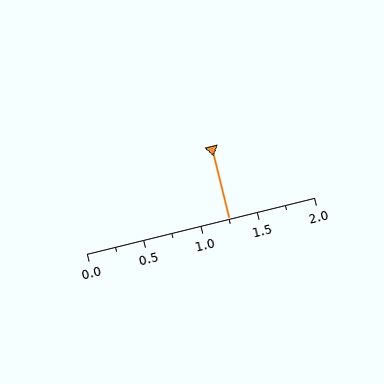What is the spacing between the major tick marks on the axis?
The major ticks are spaced 0.5 apart.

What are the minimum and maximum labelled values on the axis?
The axis runs from 0.0 to 2.0.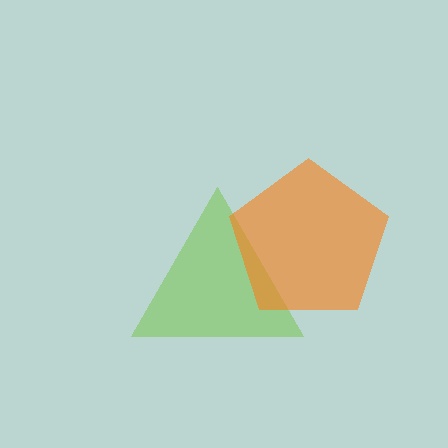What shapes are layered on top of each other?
The layered shapes are: a lime triangle, an orange pentagon.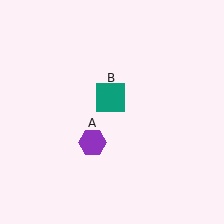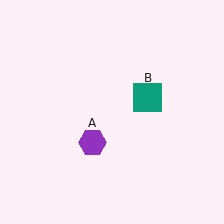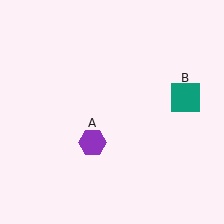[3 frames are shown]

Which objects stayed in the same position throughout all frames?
Purple hexagon (object A) remained stationary.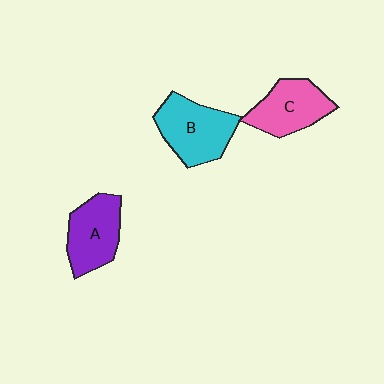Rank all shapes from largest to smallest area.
From largest to smallest: B (cyan), A (purple), C (pink).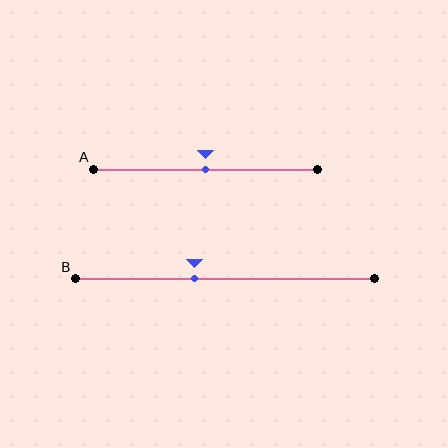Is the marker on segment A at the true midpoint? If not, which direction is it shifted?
Yes, the marker on segment A is at the true midpoint.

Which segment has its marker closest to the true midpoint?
Segment A has its marker closest to the true midpoint.